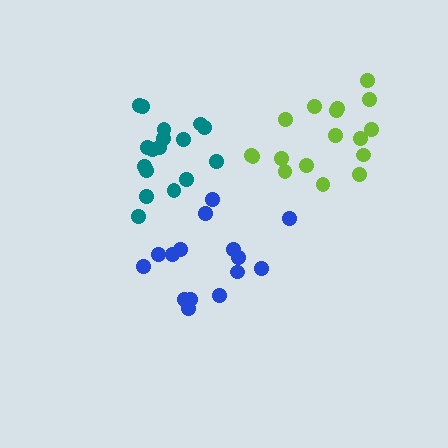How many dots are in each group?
Group 1: 17 dots, Group 2: 15 dots, Group 3: 17 dots (49 total).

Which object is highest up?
The lime cluster is topmost.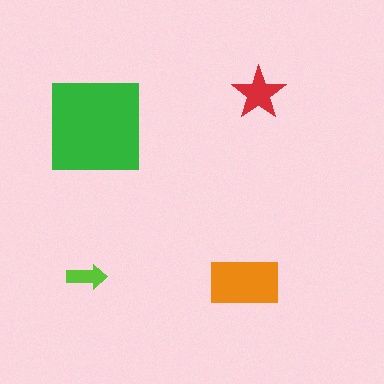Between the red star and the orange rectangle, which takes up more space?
The orange rectangle.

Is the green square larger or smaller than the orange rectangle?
Larger.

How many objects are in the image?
There are 4 objects in the image.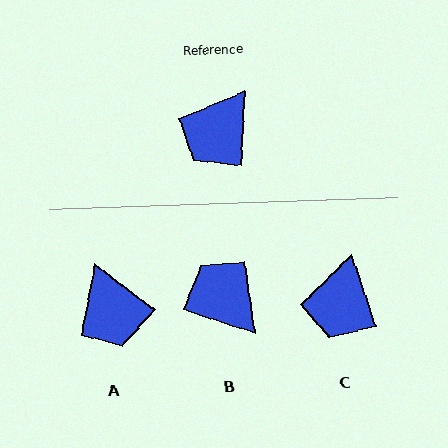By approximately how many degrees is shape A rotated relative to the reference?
Approximately 56 degrees counter-clockwise.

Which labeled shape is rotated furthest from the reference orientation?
B, about 105 degrees away.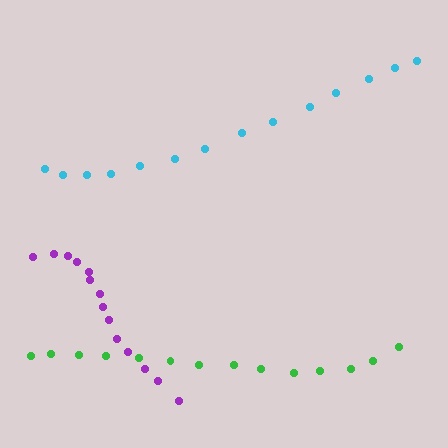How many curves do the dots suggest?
There are 3 distinct paths.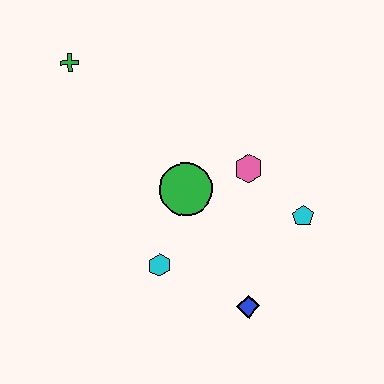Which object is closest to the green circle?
The pink hexagon is closest to the green circle.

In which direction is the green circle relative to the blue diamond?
The green circle is above the blue diamond.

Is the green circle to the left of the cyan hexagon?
No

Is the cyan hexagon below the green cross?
Yes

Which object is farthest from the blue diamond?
The green cross is farthest from the blue diamond.